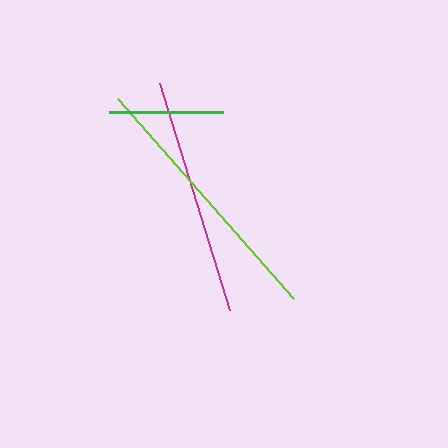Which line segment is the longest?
The lime line is the longest at approximately 267 pixels.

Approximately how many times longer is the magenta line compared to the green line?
The magenta line is approximately 2.1 times the length of the green line.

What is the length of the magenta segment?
The magenta segment is approximately 237 pixels long.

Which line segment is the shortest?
The green line is the shortest at approximately 114 pixels.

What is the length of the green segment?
The green segment is approximately 114 pixels long.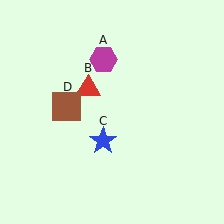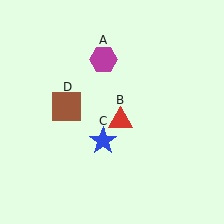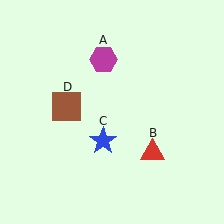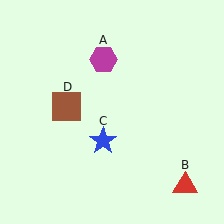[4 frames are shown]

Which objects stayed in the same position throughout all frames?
Magenta hexagon (object A) and blue star (object C) and brown square (object D) remained stationary.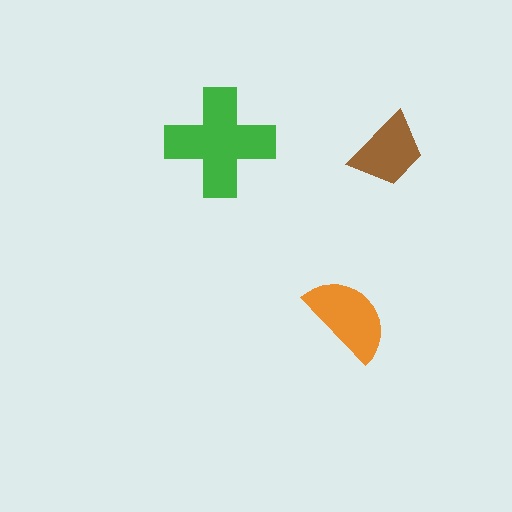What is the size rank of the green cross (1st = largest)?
1st.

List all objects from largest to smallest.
The green cross, the orange semicircle, the brown trapezoid.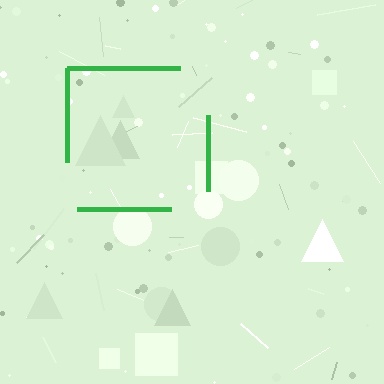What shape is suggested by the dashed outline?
The dashed outline suggests a square.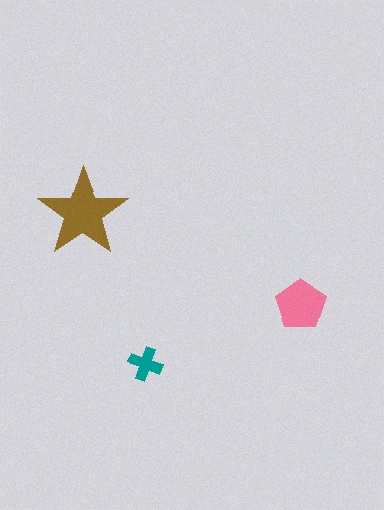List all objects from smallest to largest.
The teal cross, the pink pentagon, the brown star.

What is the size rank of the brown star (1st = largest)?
1st.